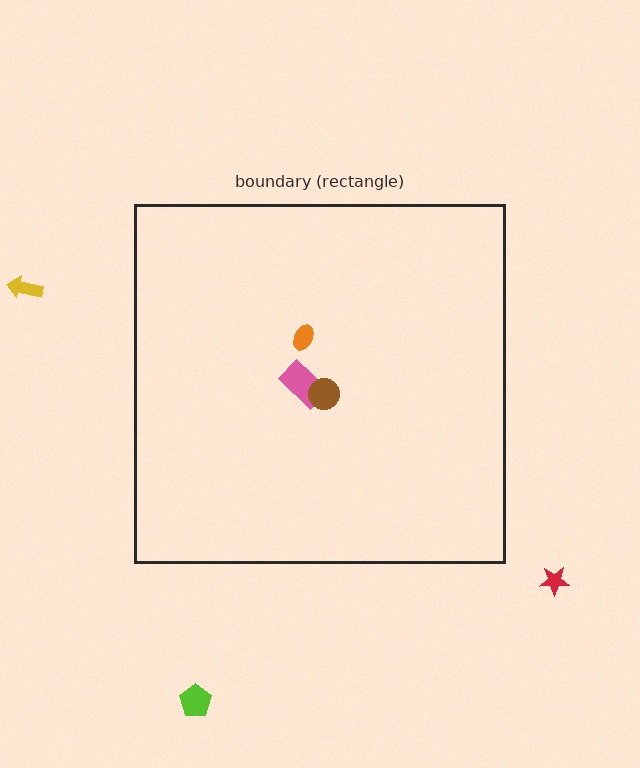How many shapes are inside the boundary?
3 inside, 3 outside.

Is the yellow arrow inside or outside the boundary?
Outside.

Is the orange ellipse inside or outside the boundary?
Inside.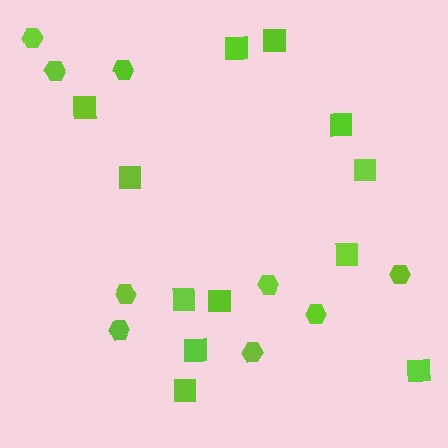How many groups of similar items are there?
There are 2 groups: one group of hexagons (9) and one group of squares (12).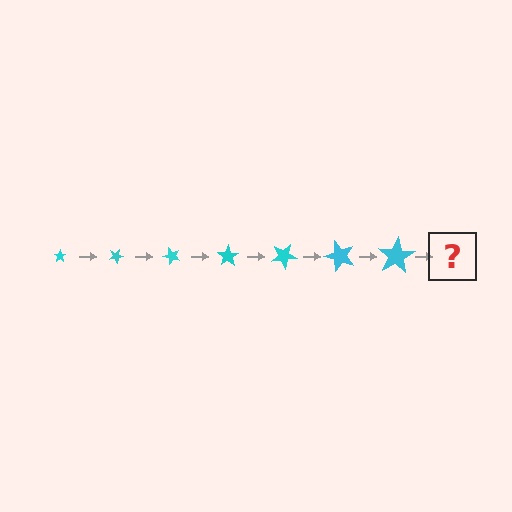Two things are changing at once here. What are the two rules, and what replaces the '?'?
The two rules are that the star grows larger each step and it rotates 25 degrees each step. The '?' should be a star, larger than the previous one and rotated 175 degrees from the start.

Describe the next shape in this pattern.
It should be a star, larger than the previous one and rotated 175 degrees from the start.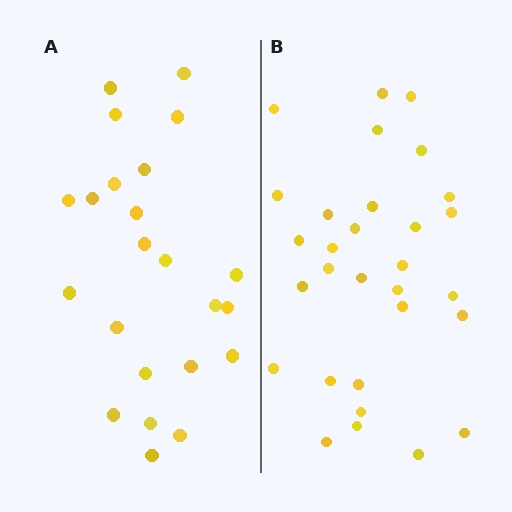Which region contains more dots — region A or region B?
Region B (the right region) has more dots.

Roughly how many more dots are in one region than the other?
Region B has roughly 8 or so more dots than region A.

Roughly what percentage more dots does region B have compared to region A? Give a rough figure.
About 30% more.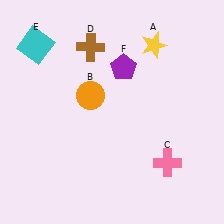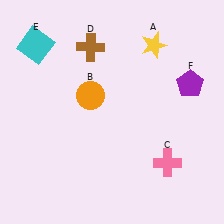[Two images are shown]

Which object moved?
The purple pentagon (F) moved right.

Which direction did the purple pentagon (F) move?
The purple pentagon (F) moved right.